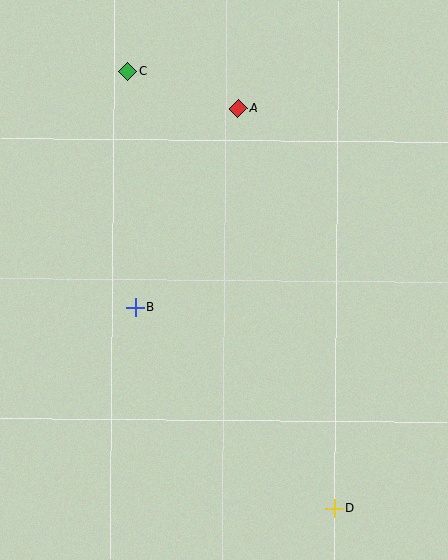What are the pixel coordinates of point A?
Point A is at (238, 108).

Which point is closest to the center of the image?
Point B at (135, 307) is closest to the center.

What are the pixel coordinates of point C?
Point C is at (127, 71).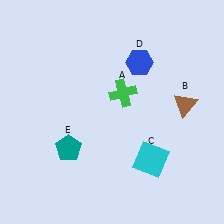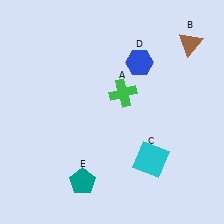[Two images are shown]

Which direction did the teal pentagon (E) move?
The teal pentagon (E) moved down.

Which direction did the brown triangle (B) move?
The brown triangle (B) moved up.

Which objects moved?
The objects that moved are: the brown triangle (B), the teal pentagon (E).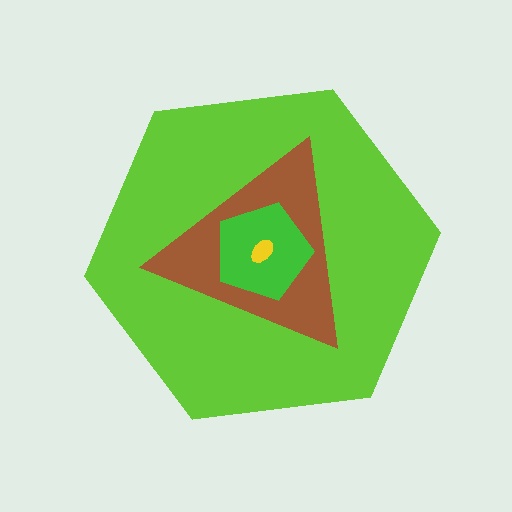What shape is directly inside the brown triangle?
The green pentagon.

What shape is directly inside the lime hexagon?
The brown triangle.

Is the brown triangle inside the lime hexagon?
Yes.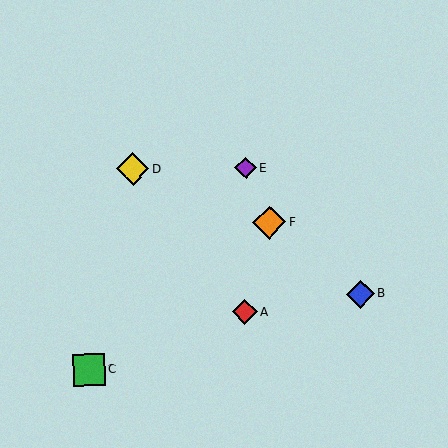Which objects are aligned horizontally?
Objects D, E are aligned horizontally.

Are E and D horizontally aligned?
Yes, both are at y≈168.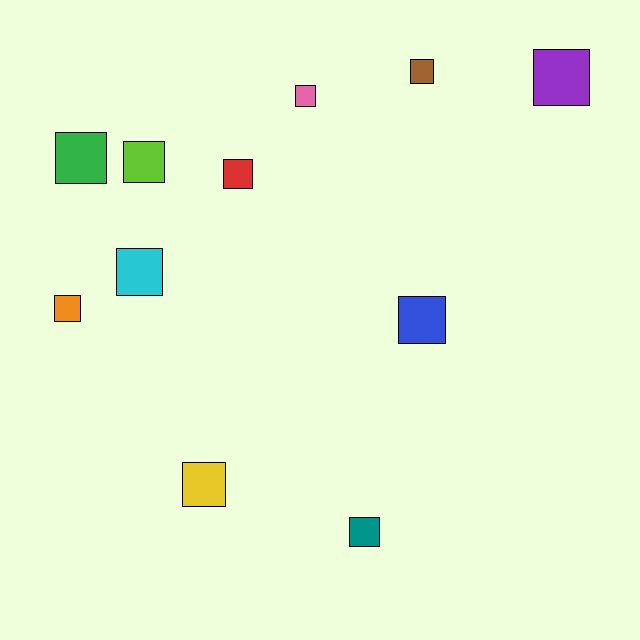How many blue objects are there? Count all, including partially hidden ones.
There is 1 blue object.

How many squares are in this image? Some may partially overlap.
There are 11 squares.